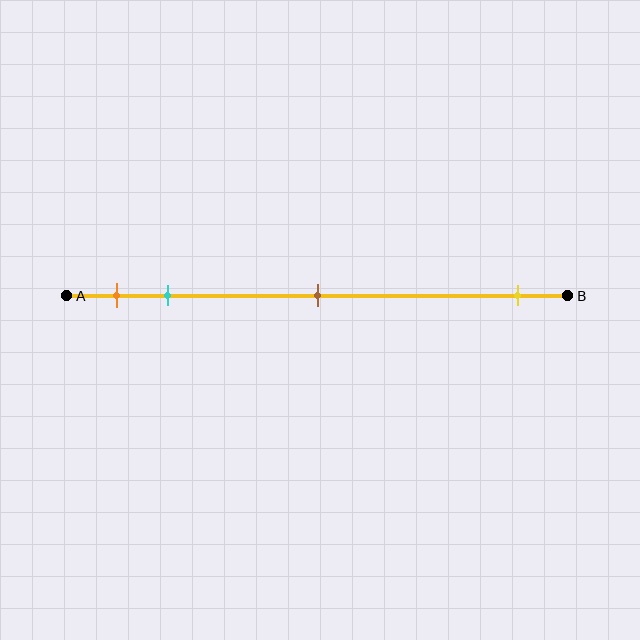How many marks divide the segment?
There are 4 marks dividing the segment.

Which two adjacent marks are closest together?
The orange and cyan marks are the closest adjacent pair.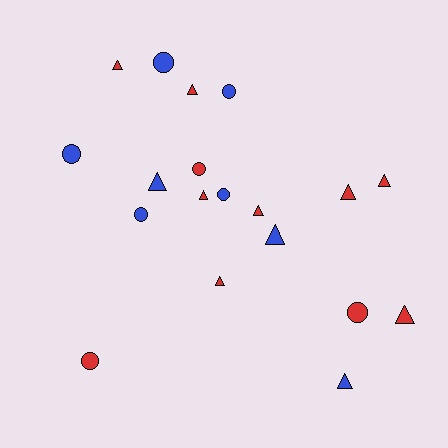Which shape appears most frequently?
Triangle, with 11 objects.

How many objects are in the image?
There are 19 objects.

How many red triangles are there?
There are 8 red triangles.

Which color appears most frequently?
Red, with 11 objects.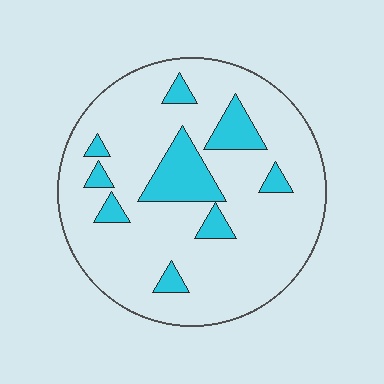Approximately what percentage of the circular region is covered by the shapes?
Approximately 15%.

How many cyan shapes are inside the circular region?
9.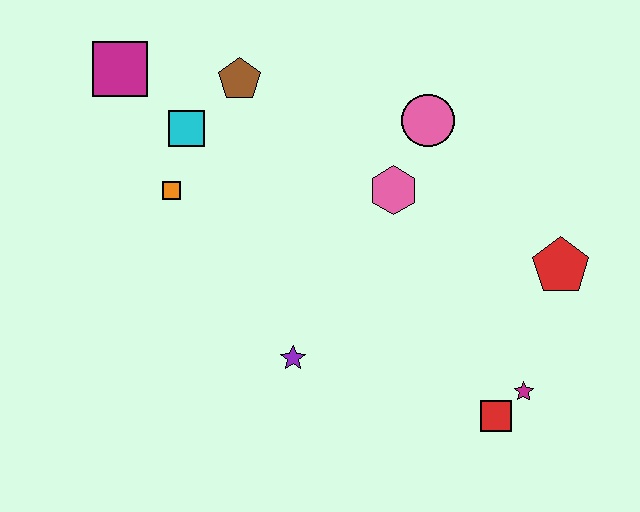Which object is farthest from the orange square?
The magenta star is farthest from the orange square.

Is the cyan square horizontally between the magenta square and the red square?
Yes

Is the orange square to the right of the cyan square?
No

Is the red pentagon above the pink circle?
No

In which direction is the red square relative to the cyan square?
The red square is to the right of the cyan square.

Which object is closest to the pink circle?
The pink hexagon is closest to the pink circle.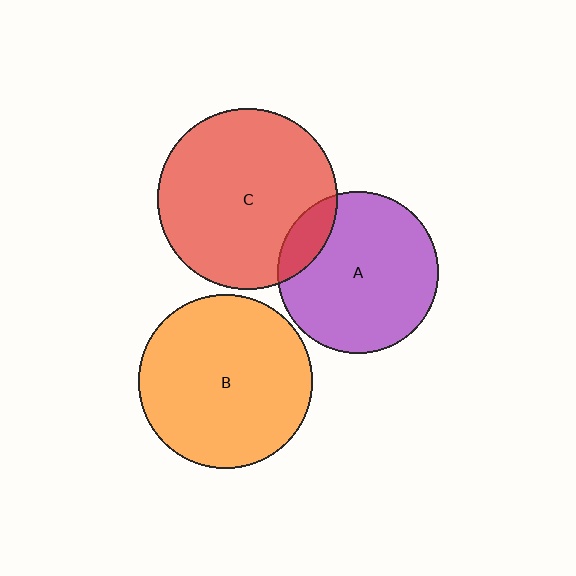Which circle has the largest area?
Circle C (red).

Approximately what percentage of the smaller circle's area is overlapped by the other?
Approximately 15%.